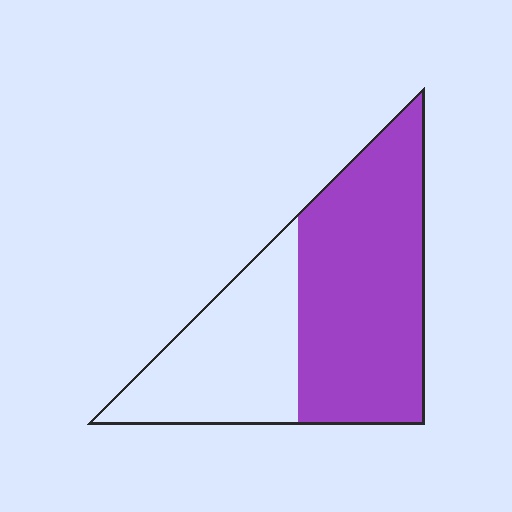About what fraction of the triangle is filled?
About three fifths (3/5).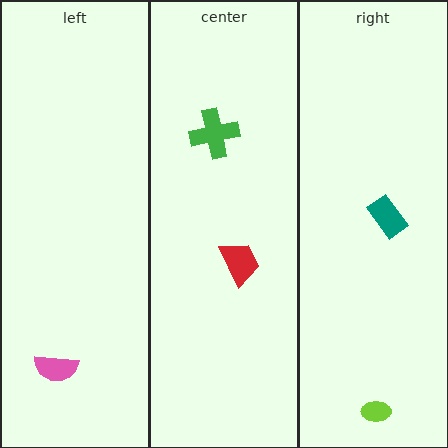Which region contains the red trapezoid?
The center region.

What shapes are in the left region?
The pink semicircle.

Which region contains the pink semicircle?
The left region.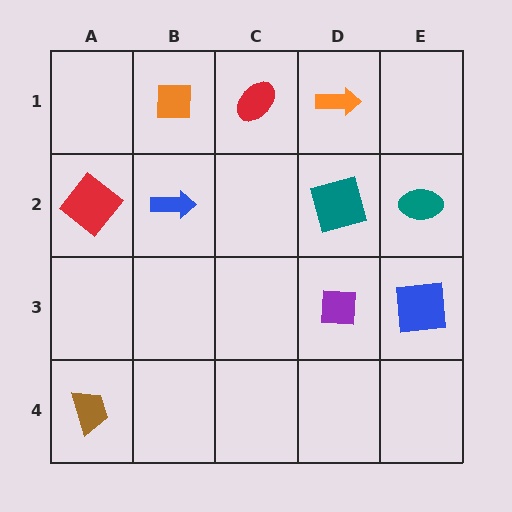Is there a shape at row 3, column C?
No, that cell is empty.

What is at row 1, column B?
An orange square.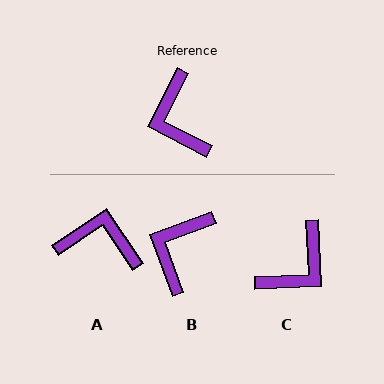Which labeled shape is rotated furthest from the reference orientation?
C, about 120 degrees away.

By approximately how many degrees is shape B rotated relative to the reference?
Approximately 43 degrees clockwise.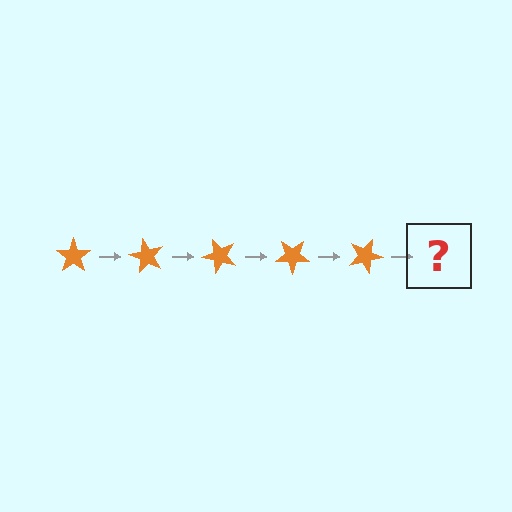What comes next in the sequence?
The next element should be an orange star rotated 300 degrees.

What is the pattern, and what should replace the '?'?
The pattern is that the star rotates 60 degrees each step. The '?' should be an orange star rotated 300 degrees.